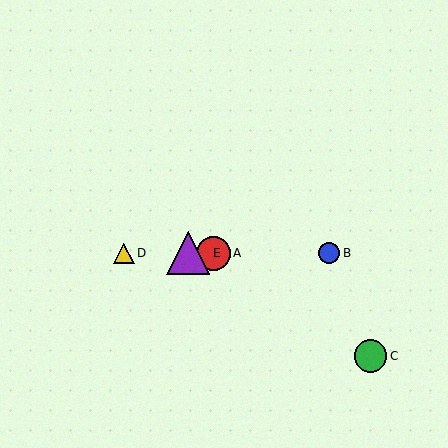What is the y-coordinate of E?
Object E is at y≈253.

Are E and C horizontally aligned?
No, E is at y≈253 and C is at y≈356.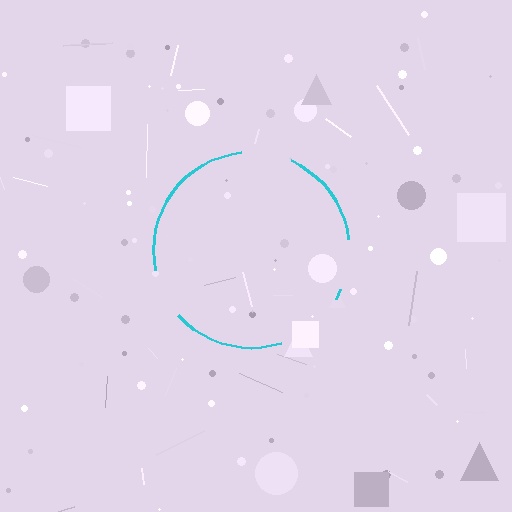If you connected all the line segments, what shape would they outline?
They would outline a circle.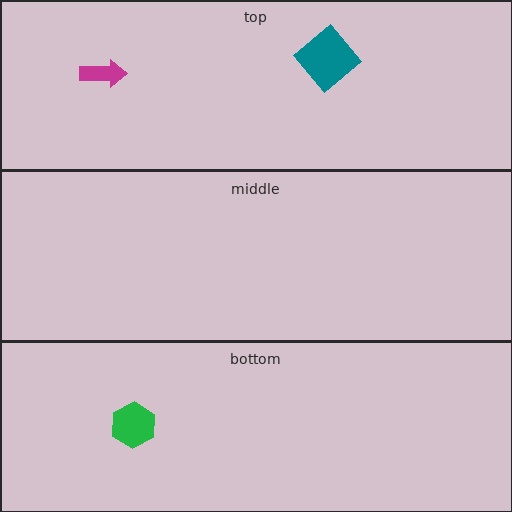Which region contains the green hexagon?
The bottom region.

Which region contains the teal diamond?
The top region.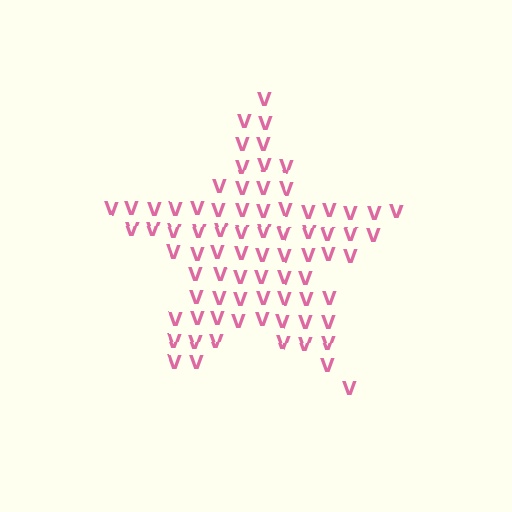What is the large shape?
The large shape is a star.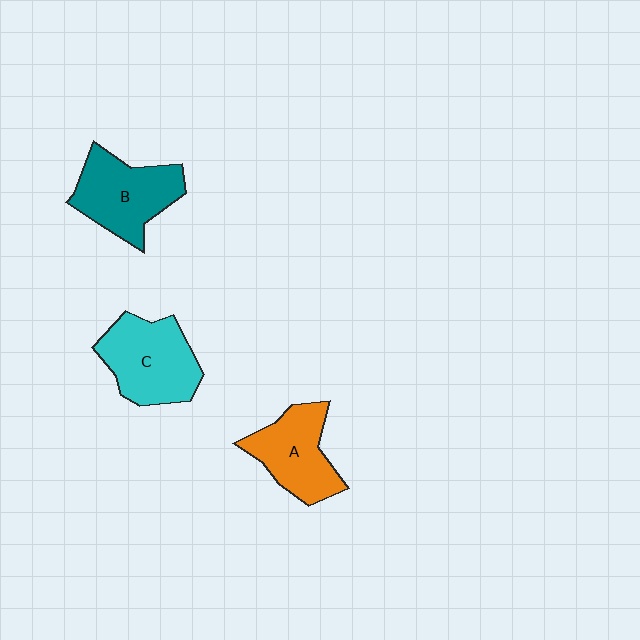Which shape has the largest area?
Shape C (cyan).